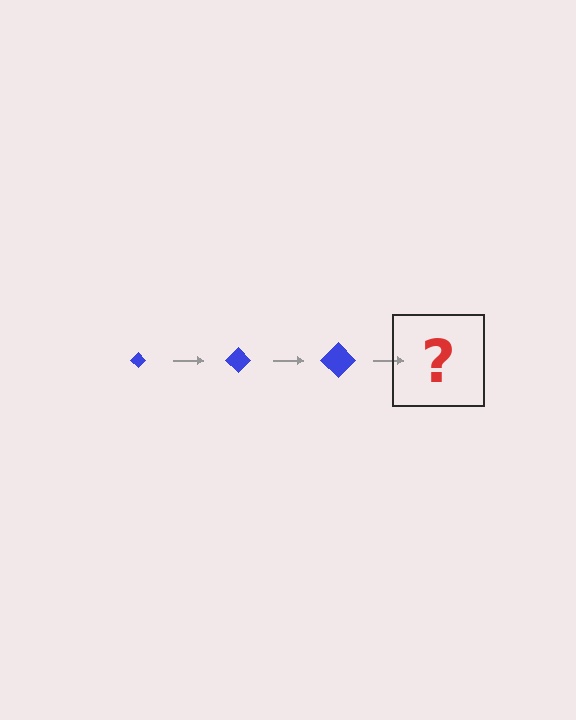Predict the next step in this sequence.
The next step is a blue diamond, larger than the previous one.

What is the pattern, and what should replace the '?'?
The pattern is that the diamond gets progressively larger each step. The '?' should be a blue diamond, larger than the previous one.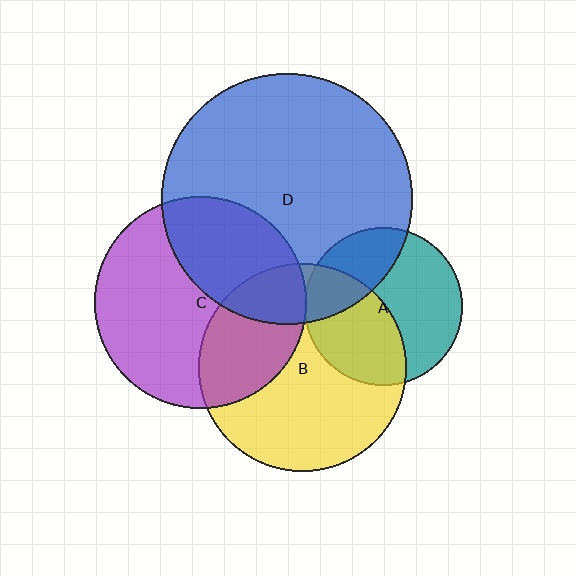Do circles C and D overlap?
Yes.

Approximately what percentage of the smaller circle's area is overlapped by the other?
Approximately 35%.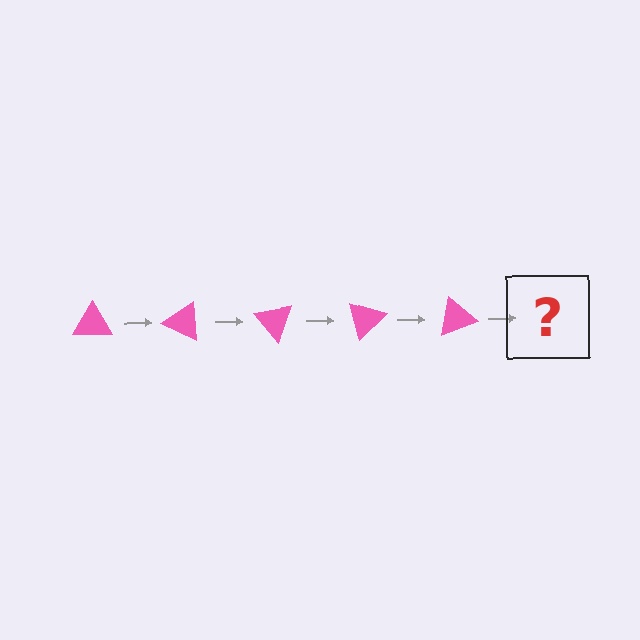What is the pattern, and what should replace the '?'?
The pattern is that the triangle rotates 25 degrees each step. The '?' should be a pink triangle rotated 125 degrees.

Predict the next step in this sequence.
The next step is a pink triangle rotated 125 degrees.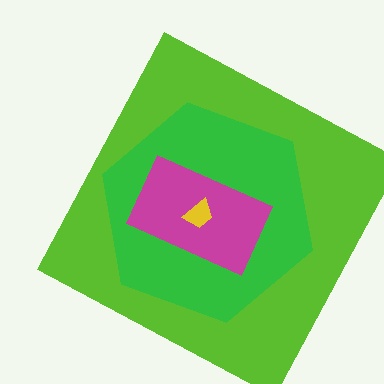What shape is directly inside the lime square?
The green hexagon.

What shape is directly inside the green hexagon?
The magenta rectangle.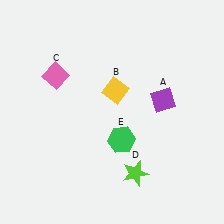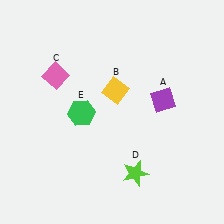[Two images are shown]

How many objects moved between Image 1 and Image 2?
1 object moved between the two images.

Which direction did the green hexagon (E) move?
The green hexagon (E) moved left.